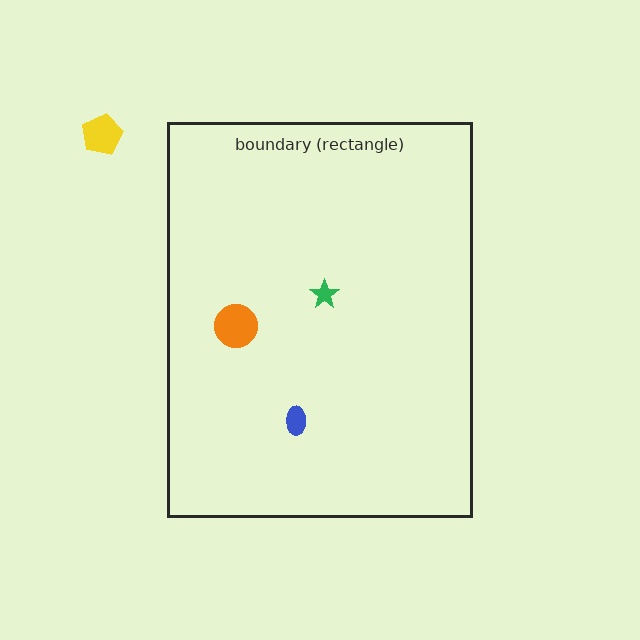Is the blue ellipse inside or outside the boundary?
Inside.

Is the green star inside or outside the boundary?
Inside.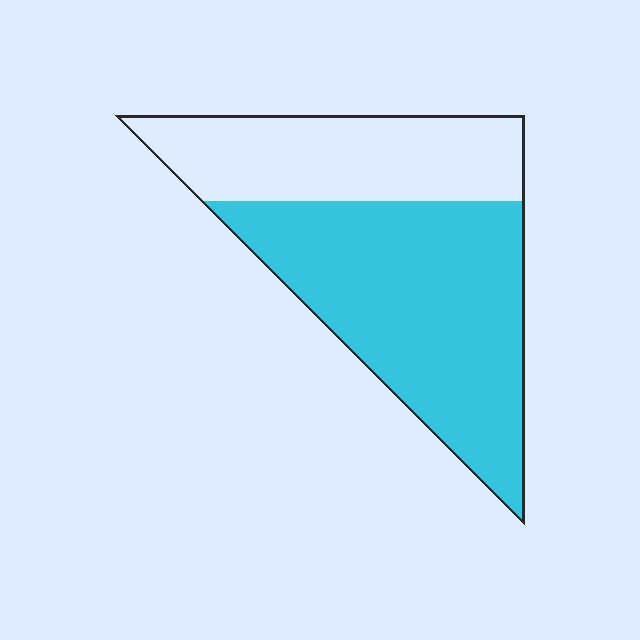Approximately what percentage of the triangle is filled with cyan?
Approximately 60%.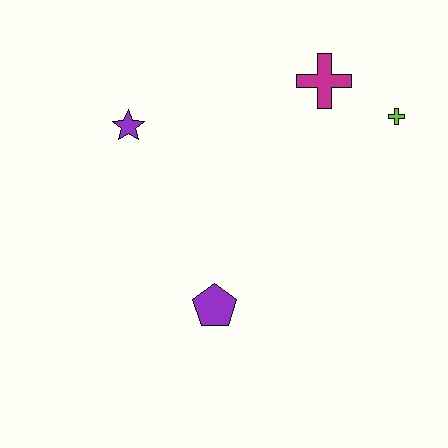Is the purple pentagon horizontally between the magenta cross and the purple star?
Yes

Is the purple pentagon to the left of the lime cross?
Yes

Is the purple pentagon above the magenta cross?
No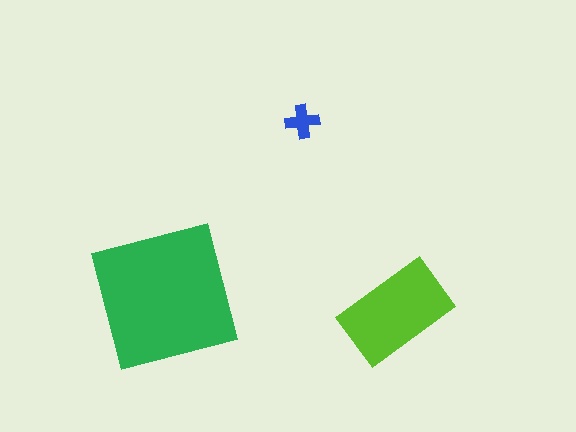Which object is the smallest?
The blue cross.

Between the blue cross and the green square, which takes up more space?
The green square.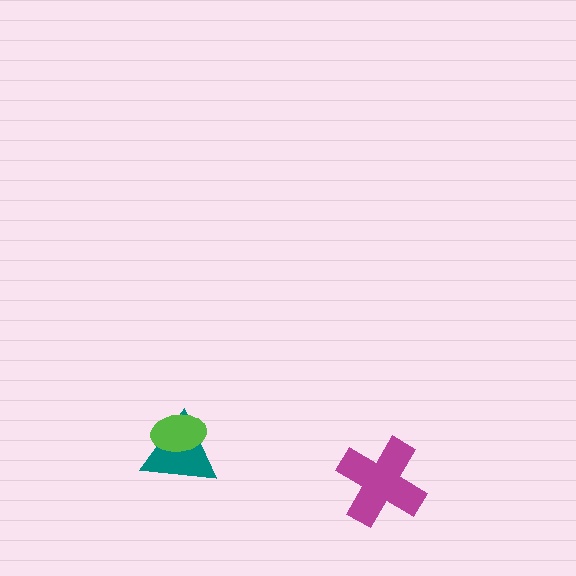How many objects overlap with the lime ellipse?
1 object overlaps with the lime ellipse.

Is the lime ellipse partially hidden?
No, no other shape covers it.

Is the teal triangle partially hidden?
Yes, it is partially covered by another shape.